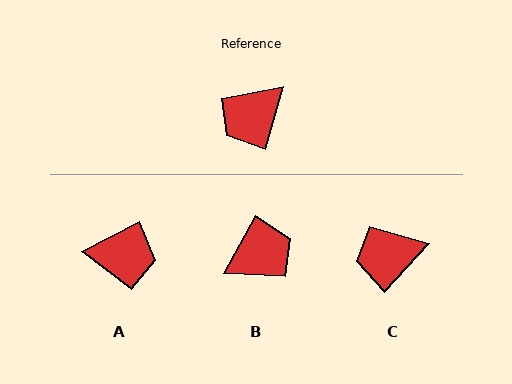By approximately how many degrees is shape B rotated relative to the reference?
Approximately 166 degrees counter-clockwise.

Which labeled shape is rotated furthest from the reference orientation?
B, about 166 degrees away.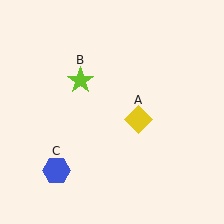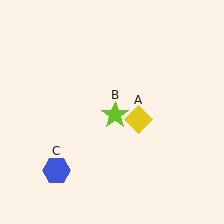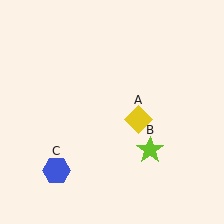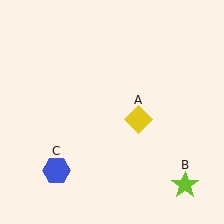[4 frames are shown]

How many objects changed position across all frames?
1 object changed position: lime star (object B).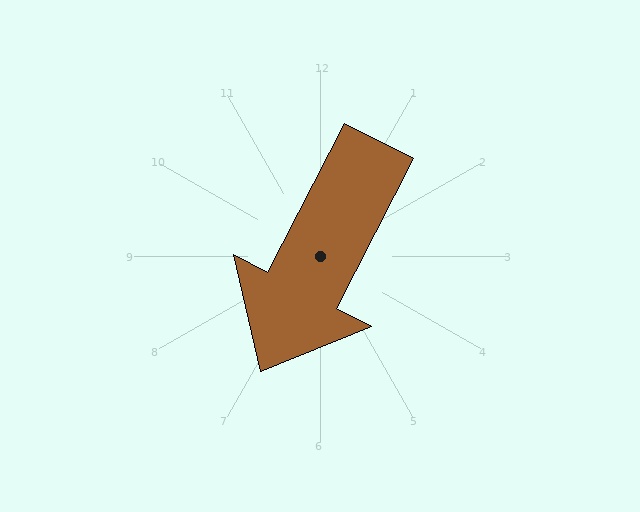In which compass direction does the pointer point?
Southwest.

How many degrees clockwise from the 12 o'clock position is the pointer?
Approximately 207 degrees.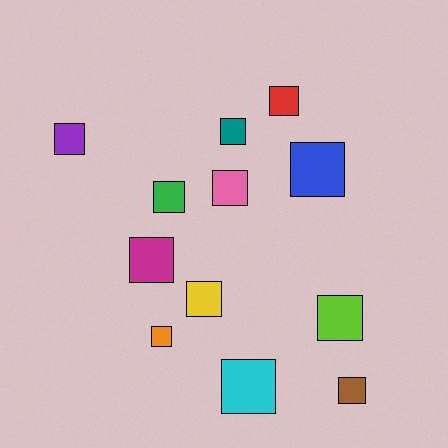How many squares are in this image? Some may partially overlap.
There are 12 squares.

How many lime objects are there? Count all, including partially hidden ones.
There is 1 lime object.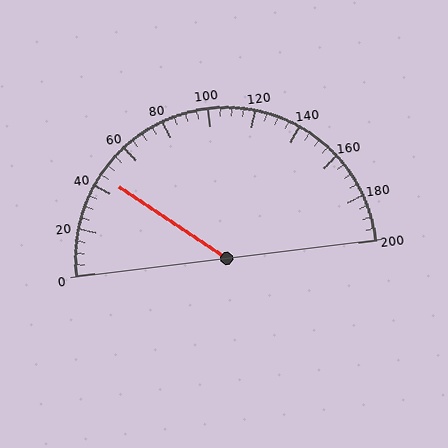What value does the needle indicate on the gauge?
The needle indicates approximately 45.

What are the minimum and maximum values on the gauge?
The gauge ranges from 0 to 200.